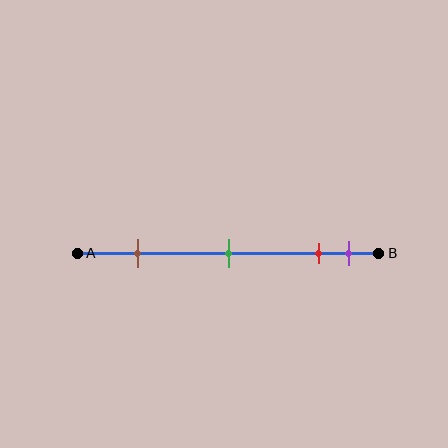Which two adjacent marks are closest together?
The red and purple marks are the closest adjacent pair.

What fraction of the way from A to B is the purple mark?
The purple mark is approximately 90% (0.9) of the way from A to B.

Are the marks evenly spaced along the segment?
No, the marks are not evenly spaced.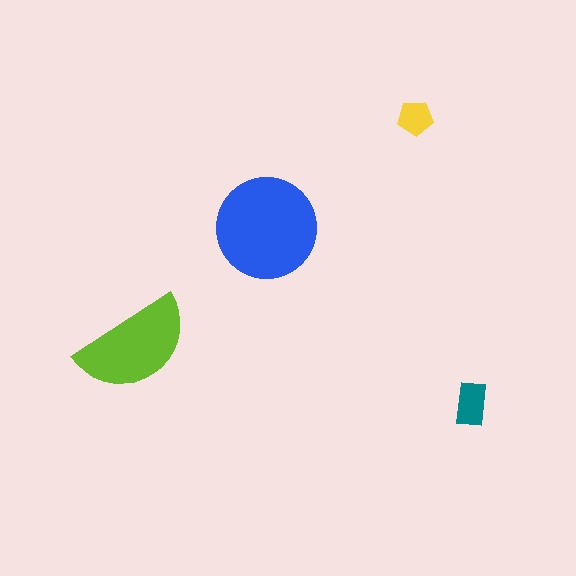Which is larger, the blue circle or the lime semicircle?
The blue circle.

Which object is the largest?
The blue circle.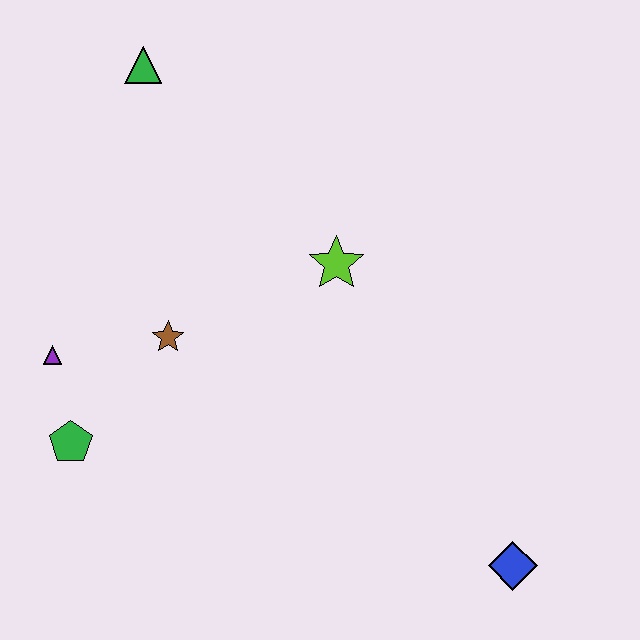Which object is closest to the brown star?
The purple triangle is closest to the brown star.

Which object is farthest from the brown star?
The blue diamond is farthest from the brown star.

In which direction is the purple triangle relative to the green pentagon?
The purple triangle is above the green pentagon.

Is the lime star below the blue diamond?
No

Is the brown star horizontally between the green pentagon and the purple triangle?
No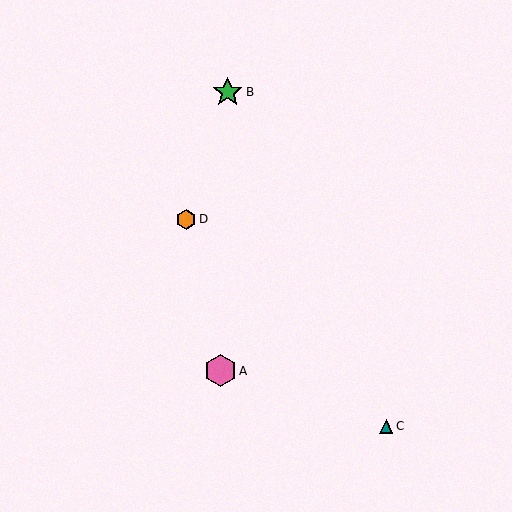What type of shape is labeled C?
Shape C is a teal triangle.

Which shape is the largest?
The pink hexagon (labeled A) is the largest.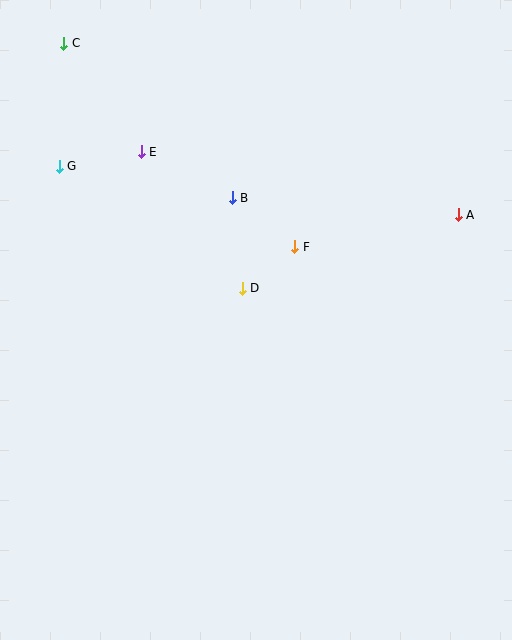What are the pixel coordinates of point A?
Point A is at (458, 215).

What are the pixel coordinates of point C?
Point C is at (64, 43).